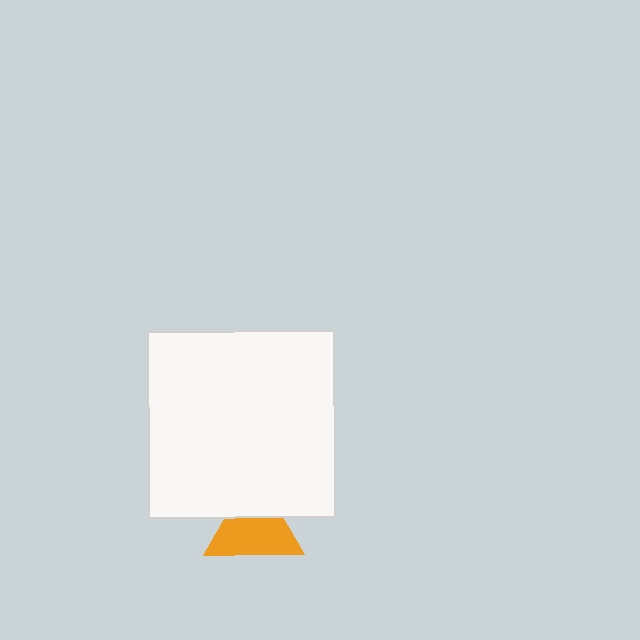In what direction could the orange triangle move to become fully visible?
The orange triangle could move down. That would shift it out from behind the white square entirely.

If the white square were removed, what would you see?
You would see the complete orange triangle.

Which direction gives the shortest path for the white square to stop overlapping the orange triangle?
Moving up gives the shortest separation.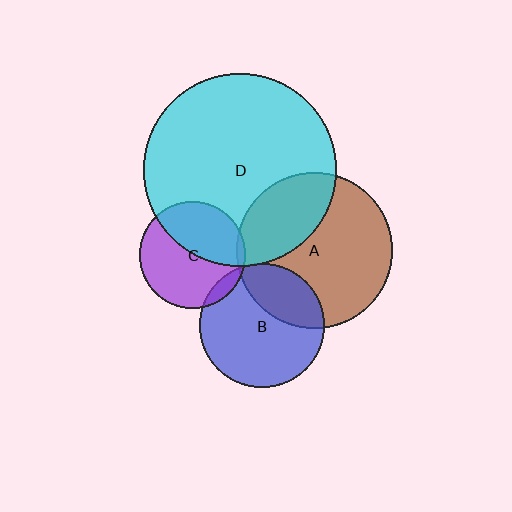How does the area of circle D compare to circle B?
Approximately 2.4 times.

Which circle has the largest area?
Circle D (cyan).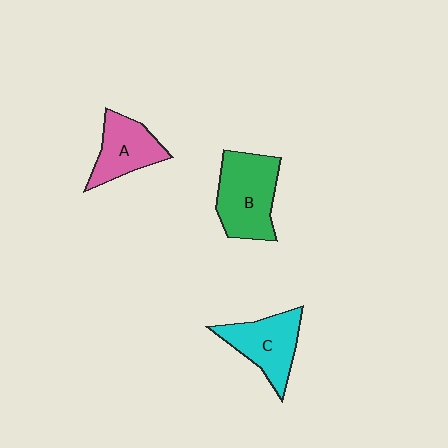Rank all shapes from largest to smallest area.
From largest to smallest: B (green), C (cyan), A (pink).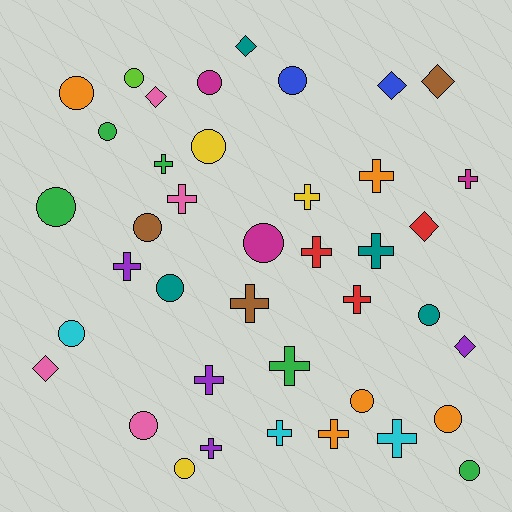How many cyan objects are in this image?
There are 3 cyan objects.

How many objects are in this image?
There are 40 objects.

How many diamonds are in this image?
There are 7 diamonds.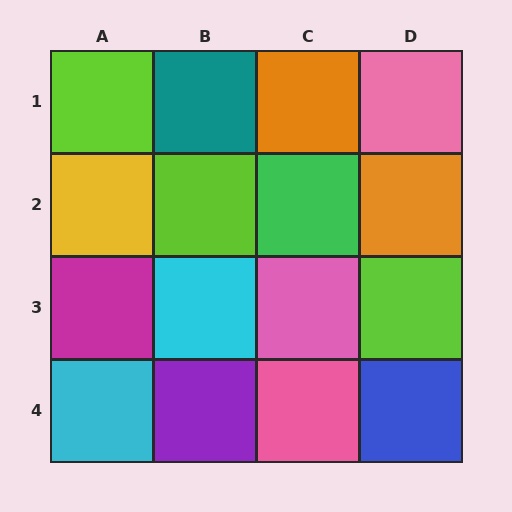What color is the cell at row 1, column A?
Lime.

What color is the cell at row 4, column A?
Cyan.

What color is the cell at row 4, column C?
Pink.